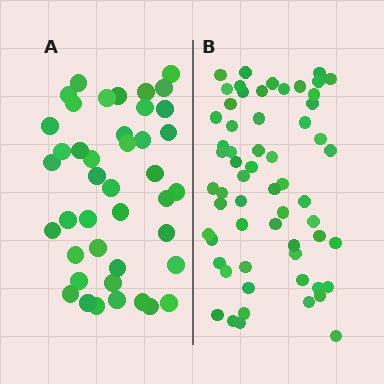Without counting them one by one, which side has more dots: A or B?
Region B (the right region) has more dots.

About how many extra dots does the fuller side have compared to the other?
Region B has approximately 20 more dots than region A.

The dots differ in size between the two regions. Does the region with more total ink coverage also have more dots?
No. Region A has more total ink coverage because its dots are larger, but region B actually contains more individual dots. Total area can be misleading — the number of items is what matters here.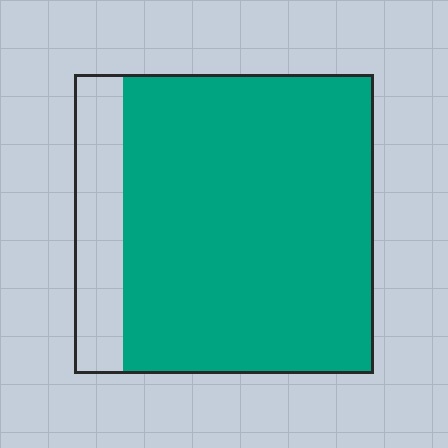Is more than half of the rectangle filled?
Yes.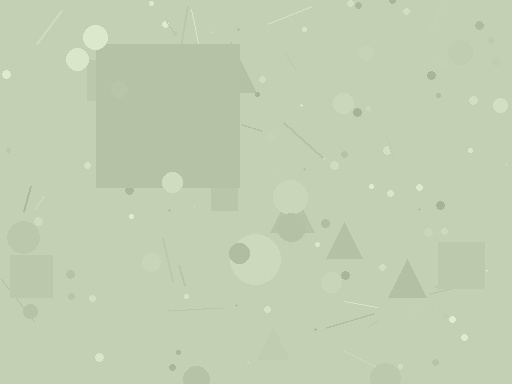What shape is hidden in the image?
A square is hidden in the image.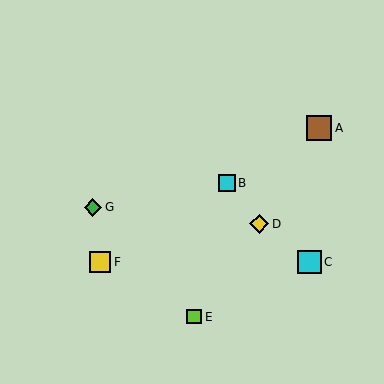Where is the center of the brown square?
The center of the brown square is at (319, 128).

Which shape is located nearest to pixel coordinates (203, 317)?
The lime square (labeled E) at (194, 317) is nearest to that location.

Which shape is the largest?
The brown square (labeled A) is the largest.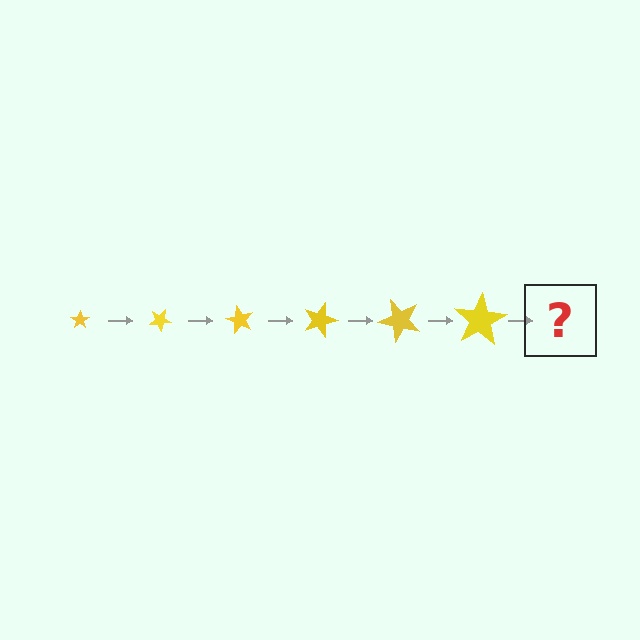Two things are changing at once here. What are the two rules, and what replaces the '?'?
The two rules are that the star grows larger each step and it rotates 30 degrees each step. The '?' should be a star, larger than the previous one and rotated 180 degrees from the start.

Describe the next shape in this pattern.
It should be a star, larger than the previous one and rotated 180 degrees from the start.